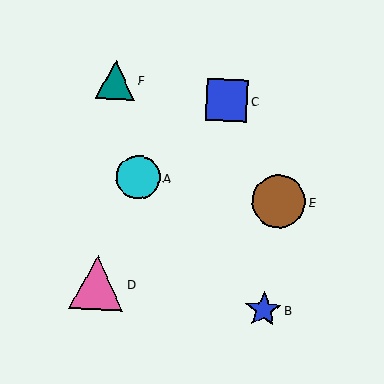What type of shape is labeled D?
Shape D is a pink triangle.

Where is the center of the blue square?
The center of the blue square is at (227, 100).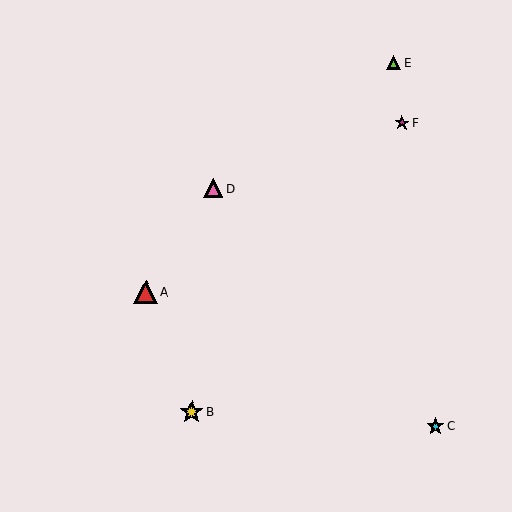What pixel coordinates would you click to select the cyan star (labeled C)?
Click at (435, 426) to select the cyan star C.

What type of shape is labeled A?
Shape A is a red triangle.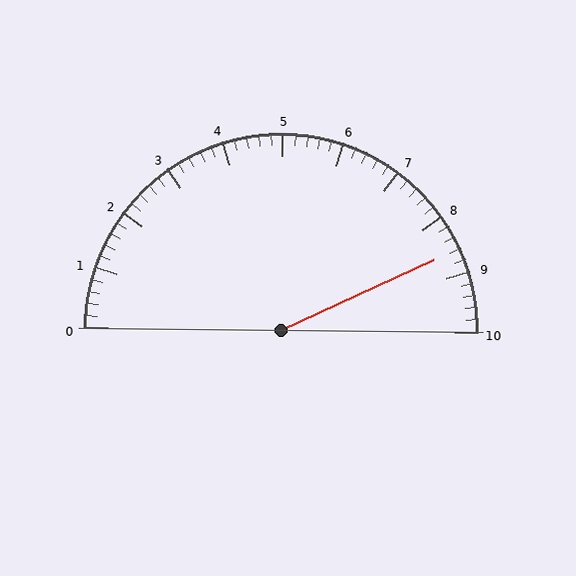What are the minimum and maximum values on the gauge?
The gauge ranges from 0 to 10.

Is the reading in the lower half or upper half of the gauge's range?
The reading is in the upper half of the range (0 to 10).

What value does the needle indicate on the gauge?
The needle indicates approximately 8.6.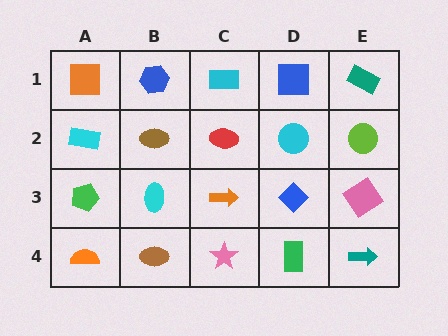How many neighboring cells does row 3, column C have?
4.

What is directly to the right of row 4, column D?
A teal arrow.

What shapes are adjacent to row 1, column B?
A brown ellipse (row 2, column B), an orange square (row 1, column A), a cyan rectangle (row 1, column C).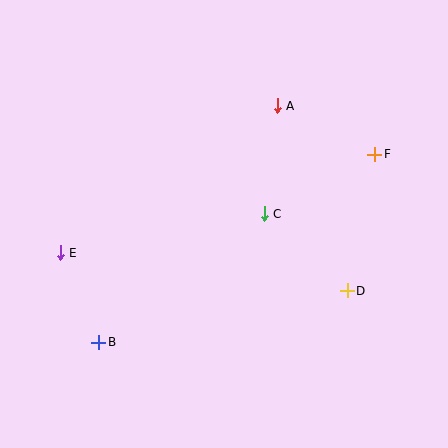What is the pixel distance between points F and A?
The distance between F and A is 109 pixels.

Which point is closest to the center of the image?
Point C at (264, 214) is closest to the center.